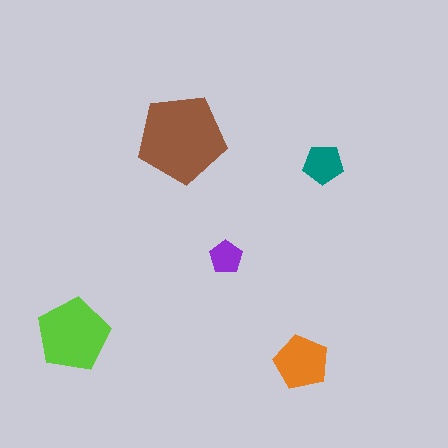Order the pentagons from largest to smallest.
the brown one, the lime one, the orange one, the teal one, the purple one.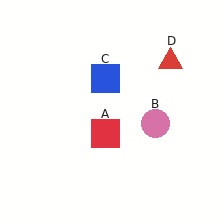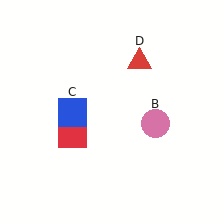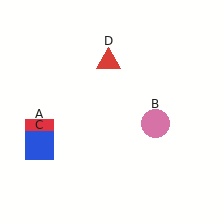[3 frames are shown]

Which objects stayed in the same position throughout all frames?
Pink circle (object B) remained stationary.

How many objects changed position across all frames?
3 objects changed position: red square (object A), blue square (object C), red triangle (object D).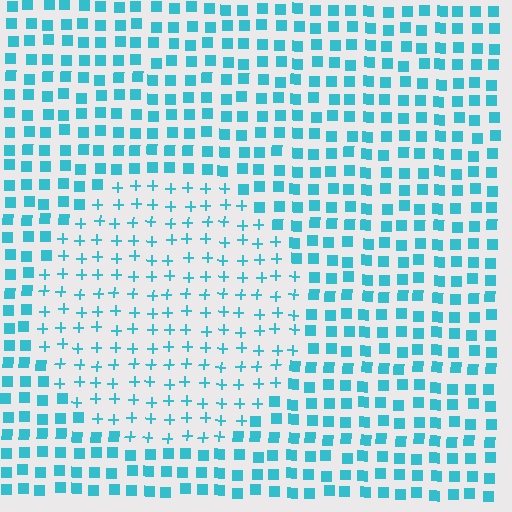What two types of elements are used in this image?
The image uses plus signs inside the circle region and squares outside it.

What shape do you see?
I see a circle.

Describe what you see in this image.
The image is filled with small cyan elements arranged in a uniform grid. A circle-shaped region contains plus signs, while the surrounding area contains squares. The boundary is defined purely by the change in element shape.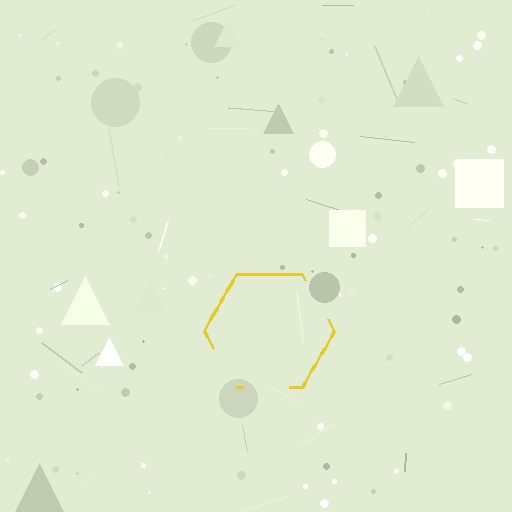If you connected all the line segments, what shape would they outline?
They would outline a hexagon.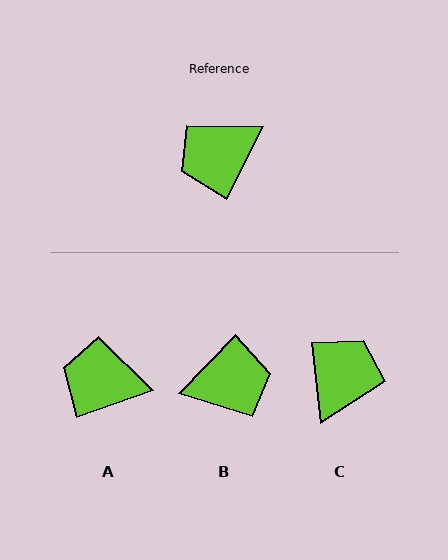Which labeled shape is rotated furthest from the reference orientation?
B, about 164 degrees away.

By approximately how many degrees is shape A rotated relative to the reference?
Approximately 43 degrees clockwise.